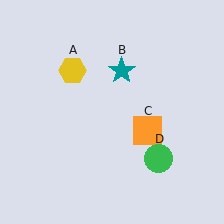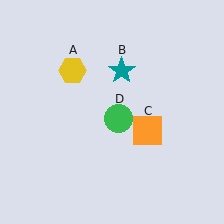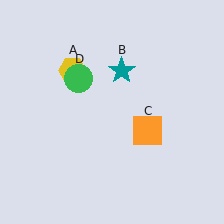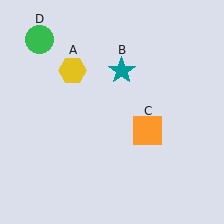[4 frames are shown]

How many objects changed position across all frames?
1 object changed position: green circle (object D).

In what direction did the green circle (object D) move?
The green circle (object D) moved up and to the left.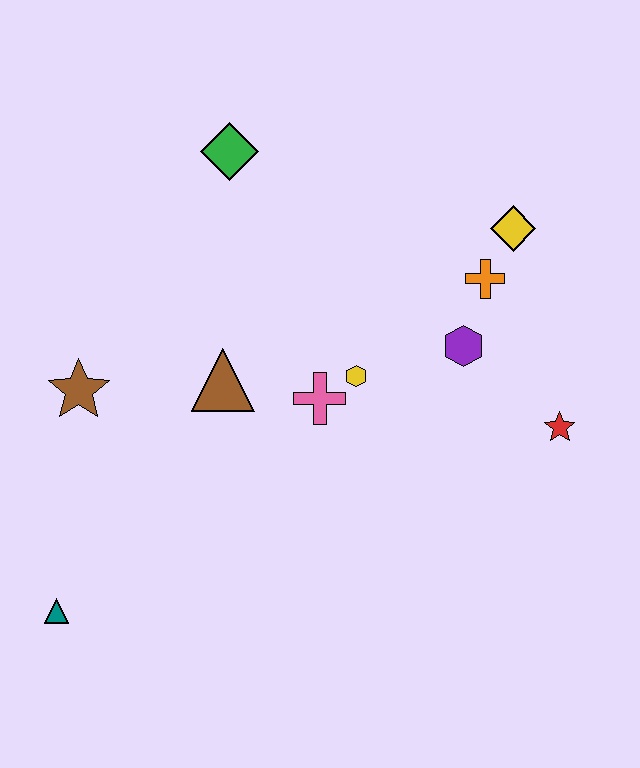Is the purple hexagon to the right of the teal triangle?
Yes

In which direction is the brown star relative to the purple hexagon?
The brown star is to the left of the purple hexagon.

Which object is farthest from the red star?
The teal triangle is farthest from the red star.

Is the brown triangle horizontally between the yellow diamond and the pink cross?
No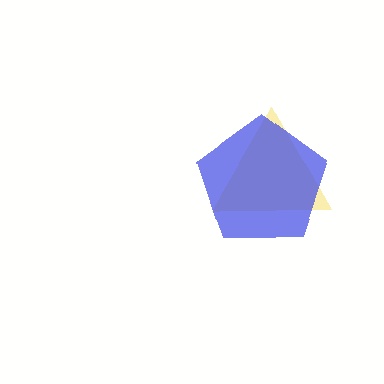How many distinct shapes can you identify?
There are 2 distinct shapes: a yellow triangle, a blue pentagon.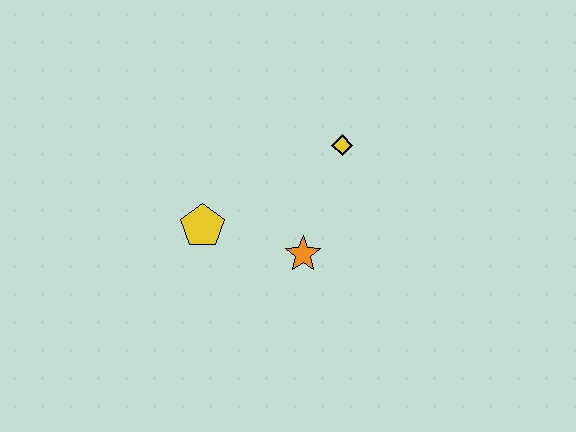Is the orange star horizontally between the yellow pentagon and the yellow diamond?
Yes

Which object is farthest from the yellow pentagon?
The yellow diamond is farthest from the yellow pentagon.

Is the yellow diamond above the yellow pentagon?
Yes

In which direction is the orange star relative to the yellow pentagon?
The orange star is to the right of the yellow pentagon.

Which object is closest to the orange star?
The yellow pentagon is closest to the orange star.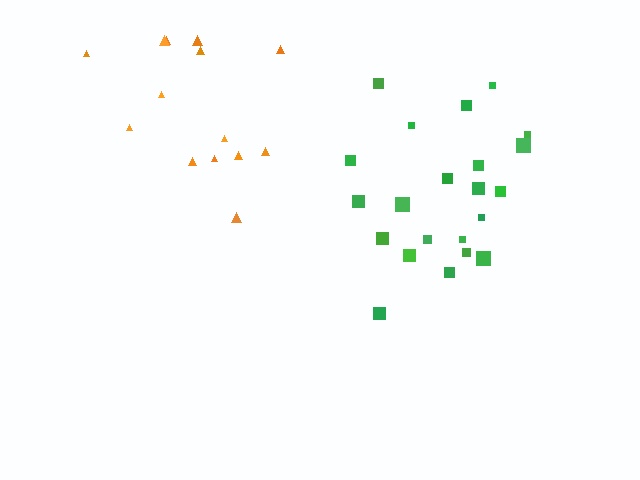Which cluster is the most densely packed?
Green.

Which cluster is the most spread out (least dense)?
Orange.